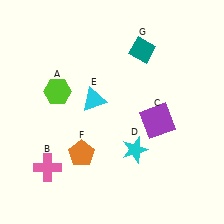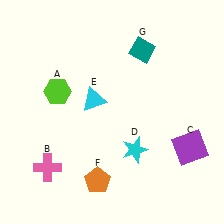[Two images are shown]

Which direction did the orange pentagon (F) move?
The orange pentagon (F) moved down.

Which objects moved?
The objects that moved are: the purple square (C), the orange pentagon (F).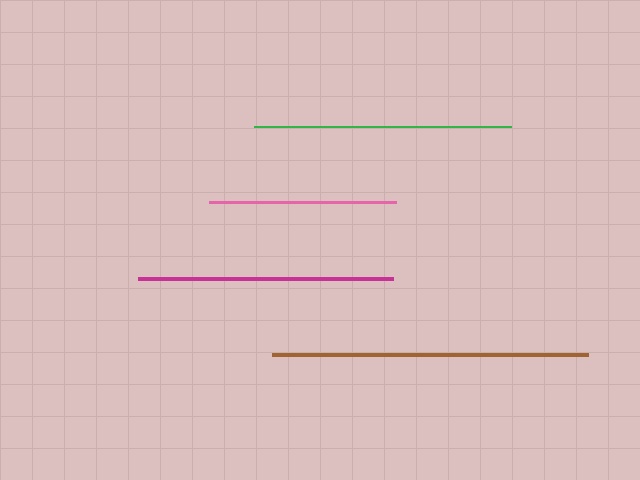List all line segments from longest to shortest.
From longest to shortest: brown, green, magenta, pink.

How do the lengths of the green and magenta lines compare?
The green and magenta lines are approximately the same length.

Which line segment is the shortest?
The pink line is the shortest at approximately 187 pixels.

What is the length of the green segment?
The green segment is approximately 256 pixels long.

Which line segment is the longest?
The brown line is the longest at approximately 316 pixels.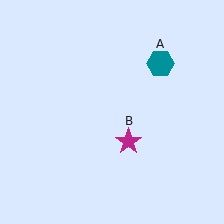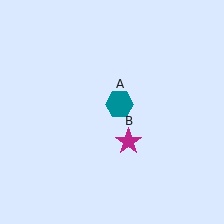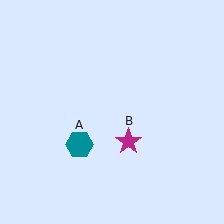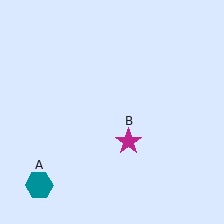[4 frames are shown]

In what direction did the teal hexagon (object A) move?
The teal hexagon (object A) moved down and to the left.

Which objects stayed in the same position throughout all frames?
Magenta star (object B) remained stationary.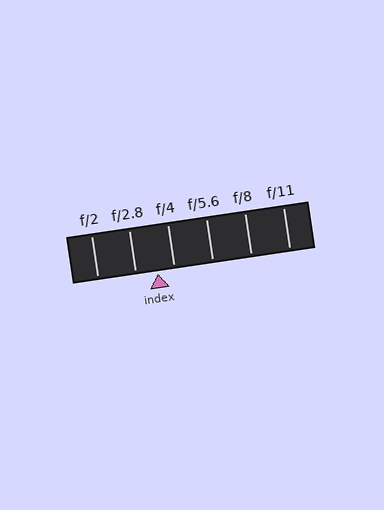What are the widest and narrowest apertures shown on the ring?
The widest aperture shown is f/2 and the narrowest is f/11.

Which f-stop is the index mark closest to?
The index mark is closest to f/4.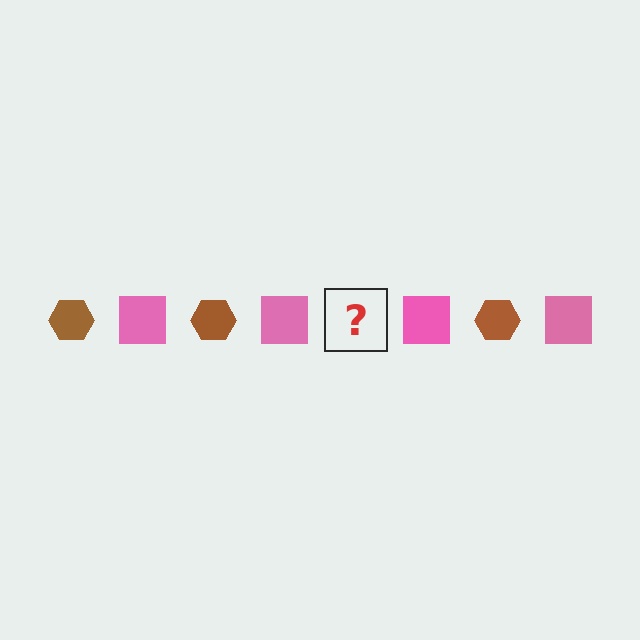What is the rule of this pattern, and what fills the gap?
The rule is that the pattern alternates between brown hexagon and pink square. The gap should be filled with a brown hexagon.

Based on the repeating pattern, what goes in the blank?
The blank should be a brown hexagon.